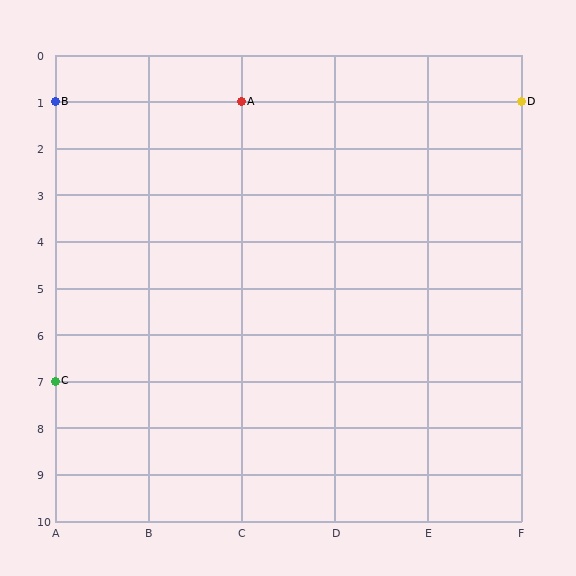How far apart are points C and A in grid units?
Points C and A are 2 columns and 6 rows apart (about 6.3 grid units diagonally).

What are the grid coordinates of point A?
Point A is at grid coordinates (C, 1).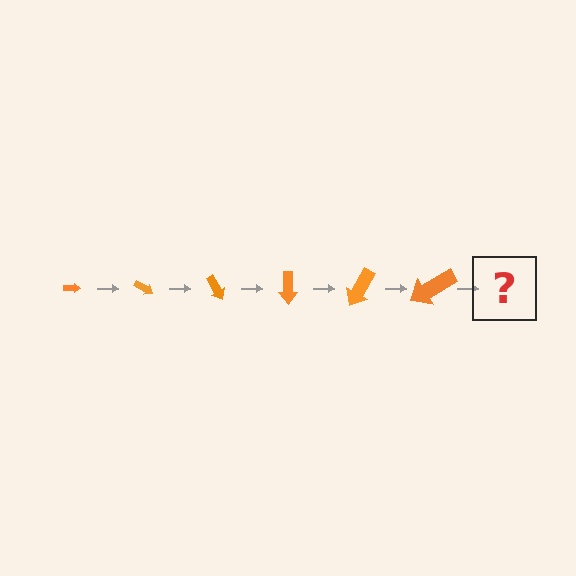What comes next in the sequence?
The next element should be an arrow, larger than the previous one and rotated 180 degrees from the start.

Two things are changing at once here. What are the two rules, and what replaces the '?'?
The two rules are that the arrow grows larger each step and it rotates 30 degrees each step. The '?' should be an arrow, larger than the previous one and rotated 180 degrees from the start.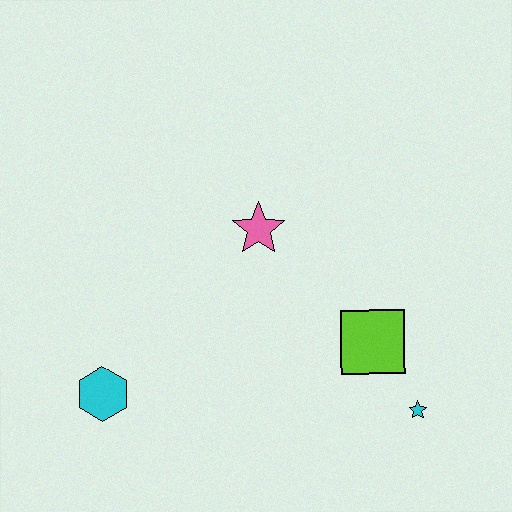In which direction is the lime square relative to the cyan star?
The lime square is above the cyan star.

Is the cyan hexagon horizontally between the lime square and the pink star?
No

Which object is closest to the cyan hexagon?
The pink star is closest to the cyan hexagon.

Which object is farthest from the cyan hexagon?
The cyan star is farthest from the cyan hexagon.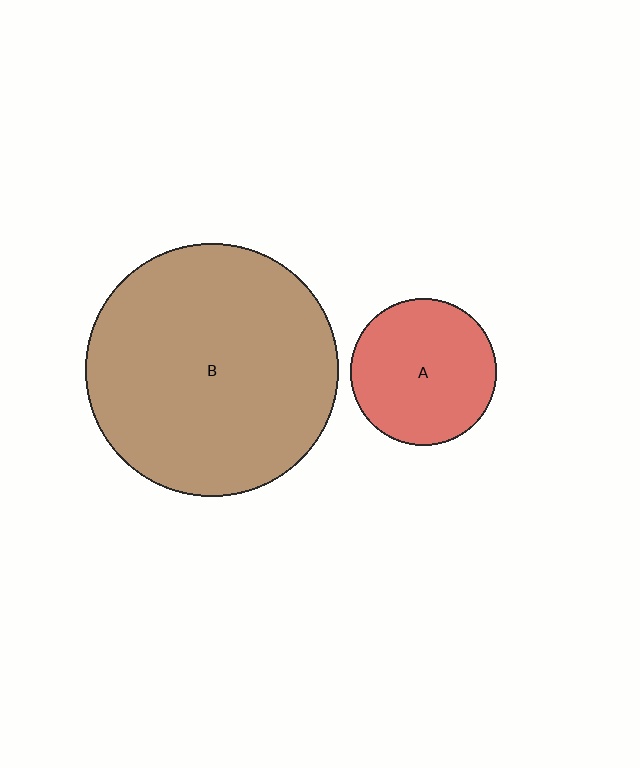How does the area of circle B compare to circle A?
Approximately 3.0 times.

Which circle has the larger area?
Circle B (brown).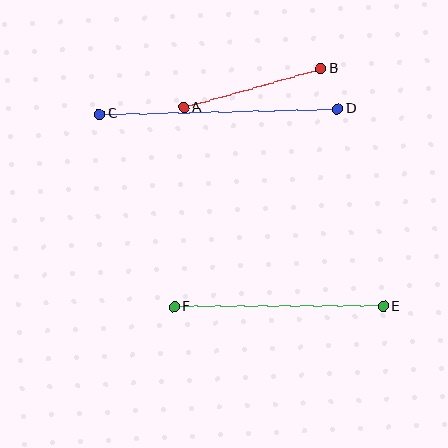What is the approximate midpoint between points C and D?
The midpoint is at approximately (218, 111) pixels.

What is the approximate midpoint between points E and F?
The midpoint is at approximately (279, 306) pixels.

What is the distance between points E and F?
The distance is approximately 209 pixels.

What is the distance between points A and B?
The distance is approximately 142 pixels.